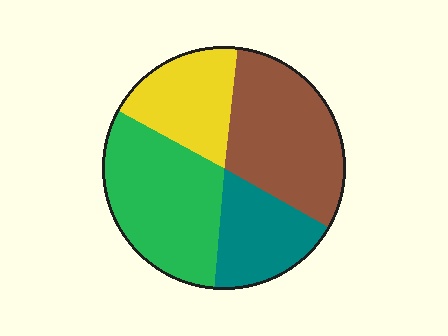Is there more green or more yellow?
Green.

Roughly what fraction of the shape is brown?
Brown takes up about one third (1/3) of the shape.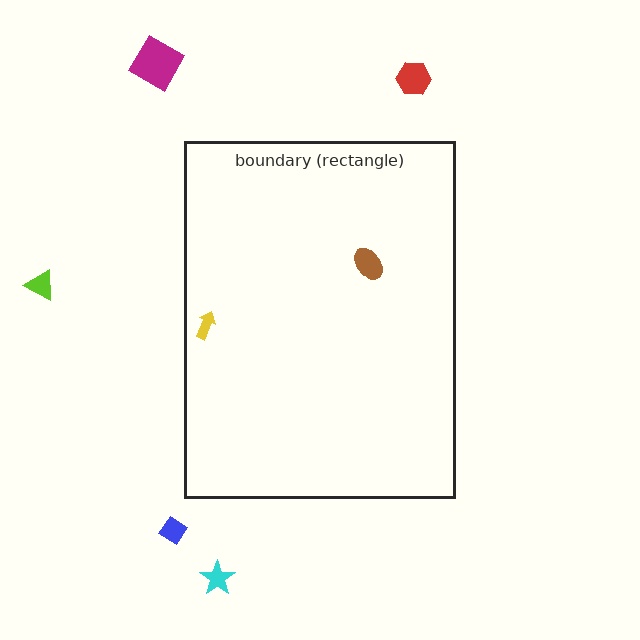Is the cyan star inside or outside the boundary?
Outside.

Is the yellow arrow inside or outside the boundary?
Inside.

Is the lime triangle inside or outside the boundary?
Outside.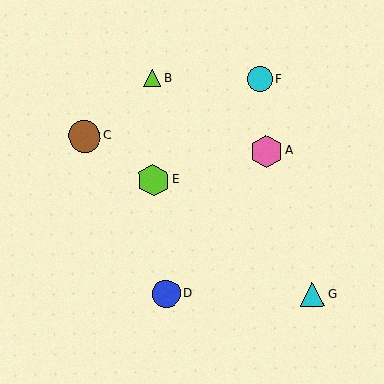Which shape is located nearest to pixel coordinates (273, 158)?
The pink hexagon (labeled A) at (266, 151) is nearest to that location.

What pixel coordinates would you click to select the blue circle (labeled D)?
Click at (166, 294) to select the blue circle D.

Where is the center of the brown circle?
The center of the brown circle is at (84, 136).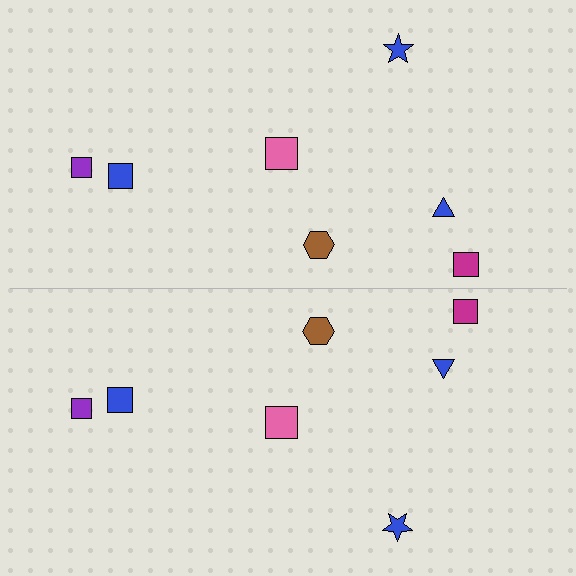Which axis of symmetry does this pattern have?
The pattern has a horizontal axis of symmetry running through the center of the image.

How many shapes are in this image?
There are 14 shapes in this image.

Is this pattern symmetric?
Yes, this pattern has bilateral (reflection) symmetry.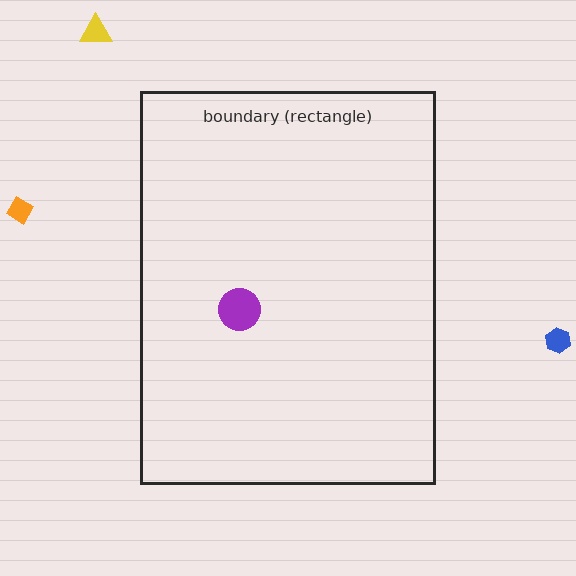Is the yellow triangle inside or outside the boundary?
Outside.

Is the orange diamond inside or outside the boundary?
Outside.